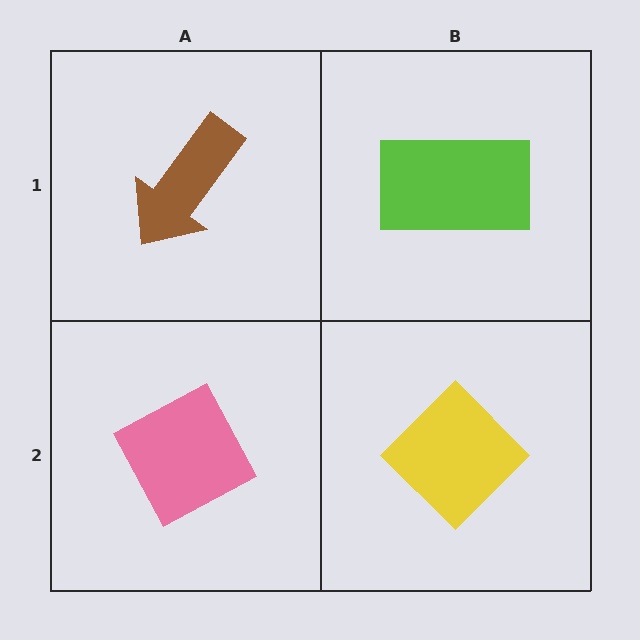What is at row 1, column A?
A brown arrow.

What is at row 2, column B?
A yellow diamond.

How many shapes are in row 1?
2 shapes.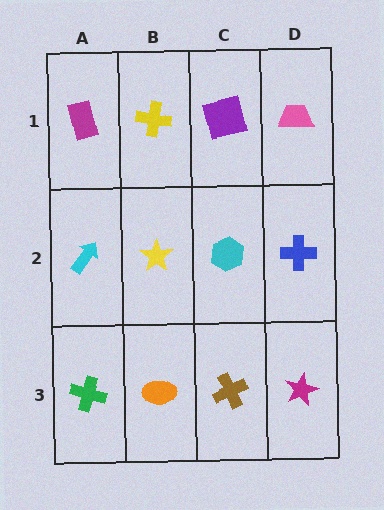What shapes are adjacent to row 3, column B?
A yellow star (row 2, column B), a green cross (row 3, column A), a brown cross (row 3, column C).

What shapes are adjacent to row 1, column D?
A blue cross (row 2, column D), a purple square (row 1, column C).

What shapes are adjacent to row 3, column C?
A cyan hexagon (row 2, column C), an orange ellipse (row 3, column B), a magenta star (row 3, column D).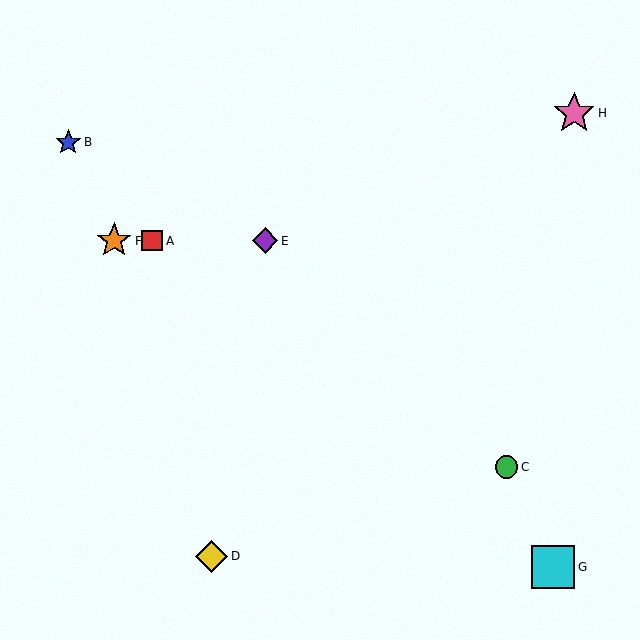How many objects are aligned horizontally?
3 objects (A, E, F) are aligned horizontally.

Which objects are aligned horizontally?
Objects A, E, F are aligned horizontally.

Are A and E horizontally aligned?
Yes, both are at y≈241.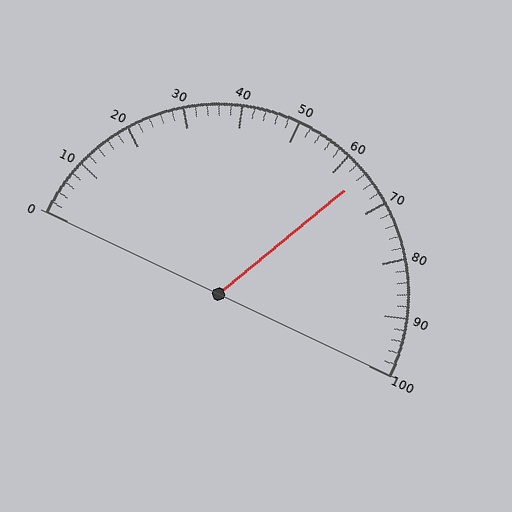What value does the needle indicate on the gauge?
The needle indicates approximately 64.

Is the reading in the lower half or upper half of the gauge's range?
The reading is in the upper half of the range (0 to 100).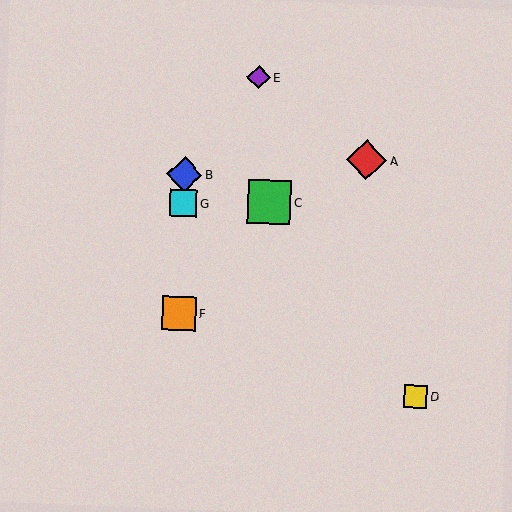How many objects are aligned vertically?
3 objects (B, F, G) are aligned vertically.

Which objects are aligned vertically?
Objects B, F, G are aligned vertically.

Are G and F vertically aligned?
Yes, both are at x≈183.